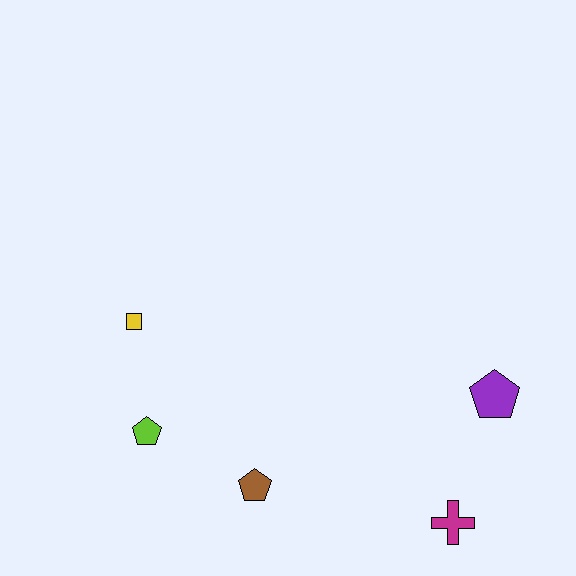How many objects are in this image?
There are 5 objects.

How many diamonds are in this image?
There are no diamonds.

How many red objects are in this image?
There are no red objects.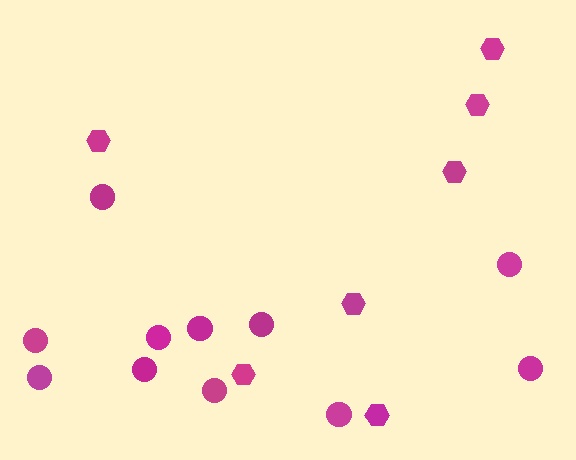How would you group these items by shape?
There are 2 groups: one group of hexagons (7) and one group of circles (11).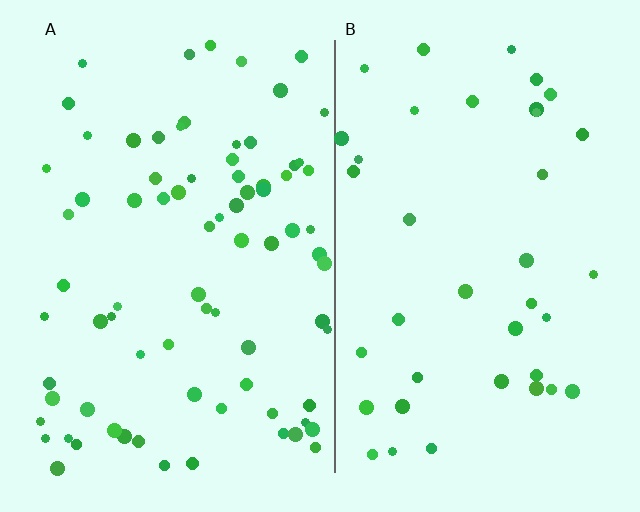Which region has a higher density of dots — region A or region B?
A (the left).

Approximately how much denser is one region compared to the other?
Approximately 2.0× — region A over region B.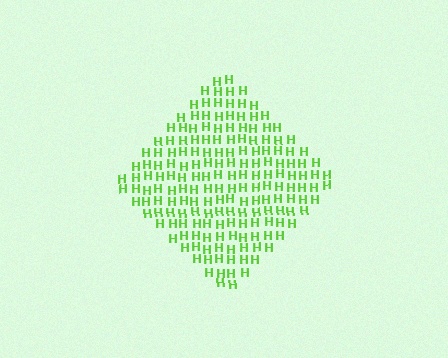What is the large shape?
The large shape is a diamond.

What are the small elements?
The small elements are letter H's.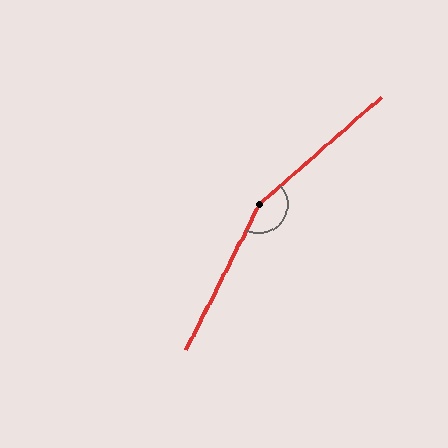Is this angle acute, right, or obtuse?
It is obtuse.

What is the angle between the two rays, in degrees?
Approximately 158 degrees.